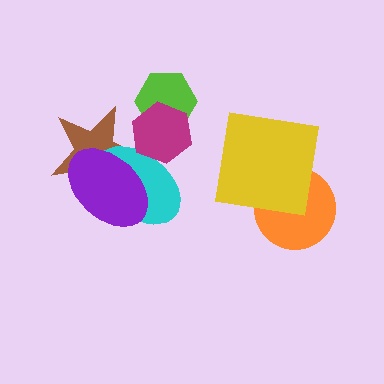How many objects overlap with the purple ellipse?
2 objects overlap with the purple ellipse.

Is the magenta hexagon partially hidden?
No, no other shape covers it.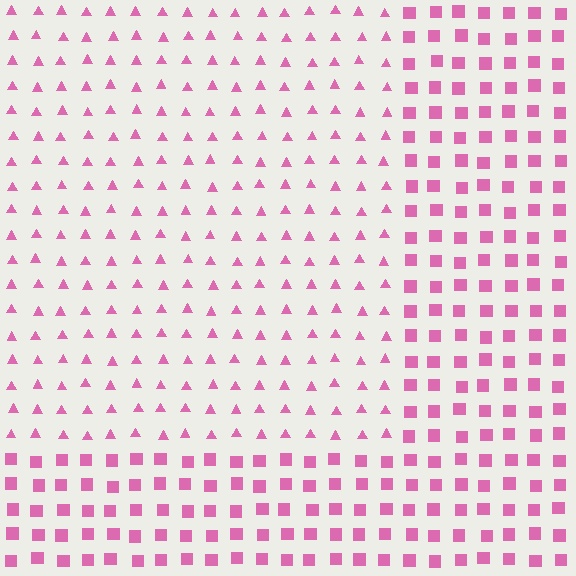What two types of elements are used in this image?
The image uses triangles inside the rectangle region and squares outside it.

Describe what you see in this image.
The image is filled with small pink elements arranged in a uniform grid. A rectangle-shaped region contains triangles, while the surrounding area contains squares. The boundary is defined purely by the change in element shape.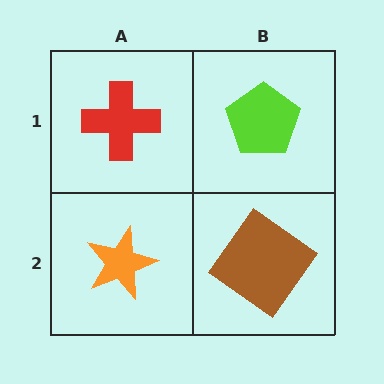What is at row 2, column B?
A brown diamond.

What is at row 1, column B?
A lime pentagon.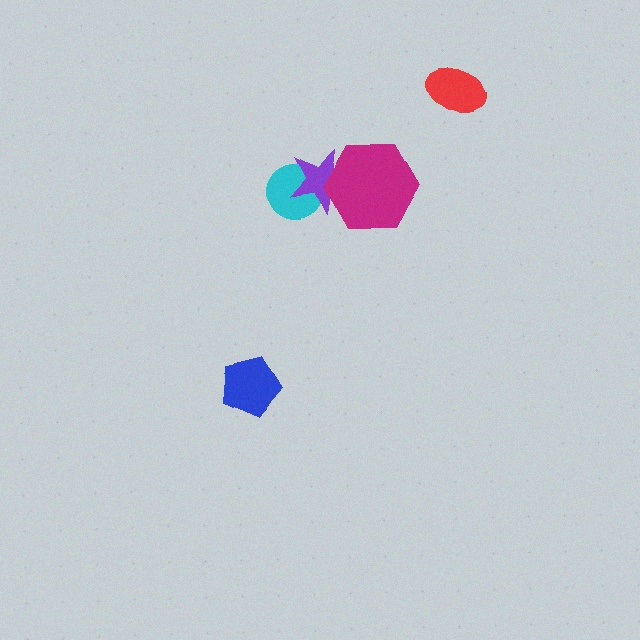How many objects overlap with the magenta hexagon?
1 object overlaps with the magenta hexagon.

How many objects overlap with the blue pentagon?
0 objects overlap with the blue pentagon.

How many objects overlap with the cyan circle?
1 object overlaps with the cyan circle.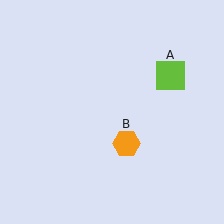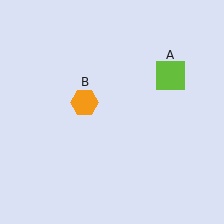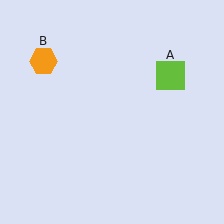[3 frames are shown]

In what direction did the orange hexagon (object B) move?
The orange hexagon (object B) moved up and to the left.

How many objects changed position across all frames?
1 object changed position: orange hexagon (object B).